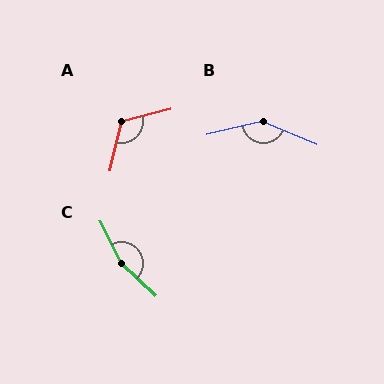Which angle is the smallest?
A, at approximately 117 degrees.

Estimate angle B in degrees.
Approximately 144 degrees.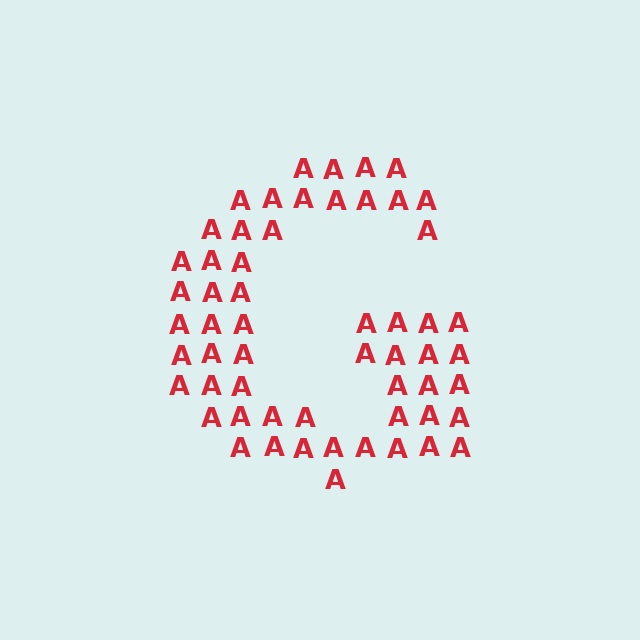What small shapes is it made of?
It is made of small letter A's.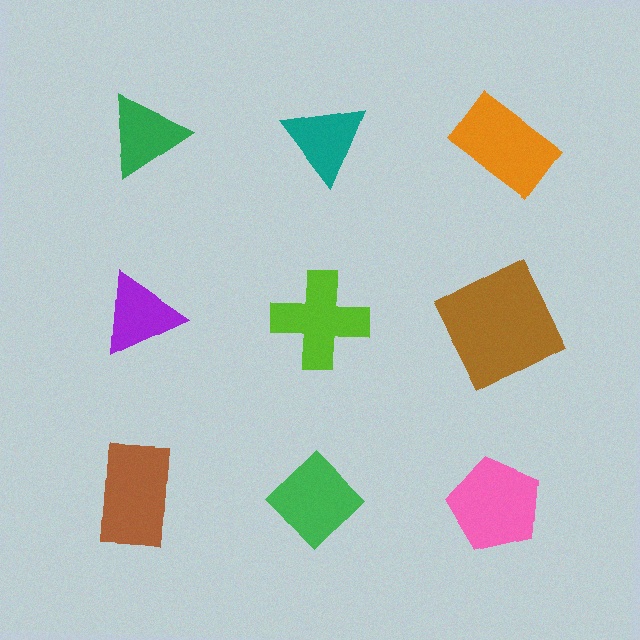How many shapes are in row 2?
3 shapes.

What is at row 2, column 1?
A purple triangle.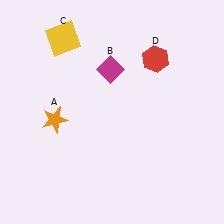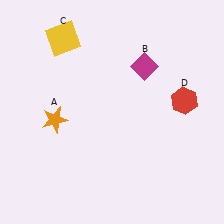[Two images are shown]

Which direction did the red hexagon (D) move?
The red hexagon (D) moved down.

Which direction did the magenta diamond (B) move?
The magenta diamond (B) moved right.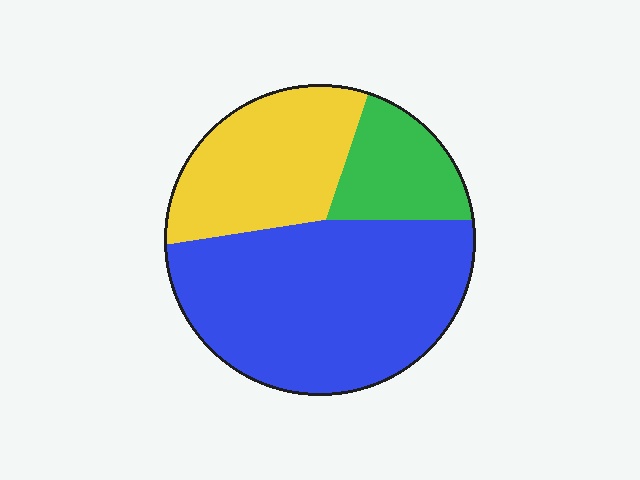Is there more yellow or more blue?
Blue.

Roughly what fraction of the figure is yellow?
Yellow covers roughly 30% of the figure.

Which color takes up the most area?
Blue, at roughly 55%.